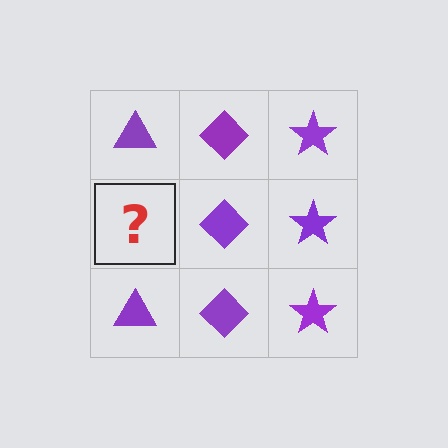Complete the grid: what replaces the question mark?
The question mark should be replaced with a purple triangle.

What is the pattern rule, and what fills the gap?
The rule is that each column has a consistent shape. The gap should be filled with a purple triangle.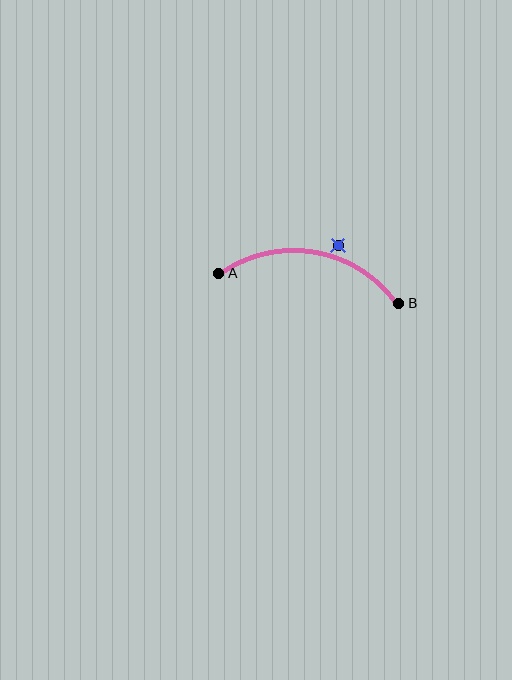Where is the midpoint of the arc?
The arc midpoint is the point on the curve farthest from the straight line joining A and B. It sits above that line.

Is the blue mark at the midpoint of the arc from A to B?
No — the blue mark does not lie on the arc at all. It sits slightly outside the curve.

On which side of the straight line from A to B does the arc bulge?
The arc bulges above the straight line connecting A and B.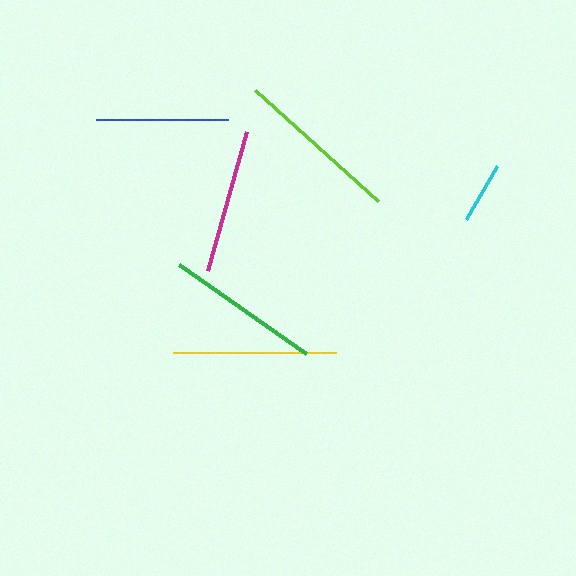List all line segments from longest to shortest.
From longest to shortest: lime, yellow, green, magenta, blue, cyan.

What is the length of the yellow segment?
The yellow segment is approximately 164 pixels long.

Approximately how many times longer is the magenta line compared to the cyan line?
The magenta line is approximately 2.4 times the length of the cyan line.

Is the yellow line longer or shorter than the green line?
The yellow line is longer than the green line.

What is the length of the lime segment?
The lime segment is approximately 166 pixels long.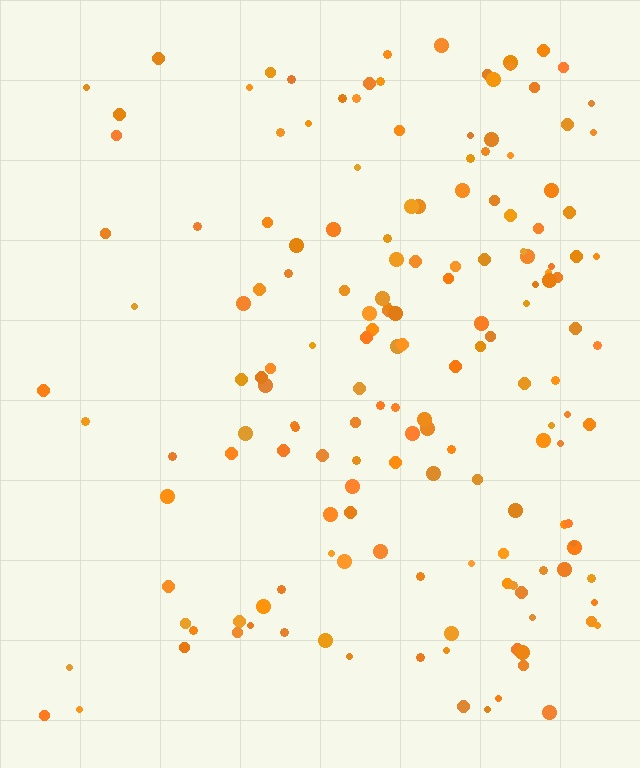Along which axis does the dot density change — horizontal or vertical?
Horizontal.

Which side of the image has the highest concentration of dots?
The right.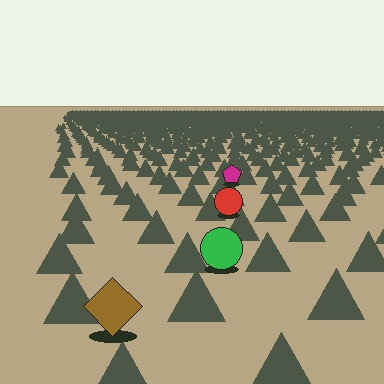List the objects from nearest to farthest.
From nearest to farthest: the brown diamond, the green circle, the red circle, the magenta pentagon.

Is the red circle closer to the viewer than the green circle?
No. The green circle is closer — you can tell from the texture gradient: the ground texture is coarser near it.